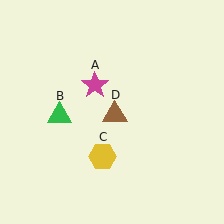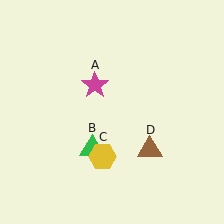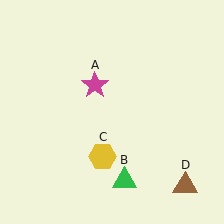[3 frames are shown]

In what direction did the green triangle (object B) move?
The green triangle (object B) moved down and to the right.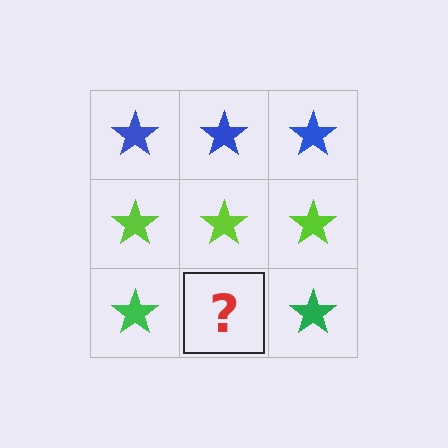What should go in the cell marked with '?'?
The missing cell should contain a green star.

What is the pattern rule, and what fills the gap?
The rule is that each row has a consistent color. The gap should be filled with a green star.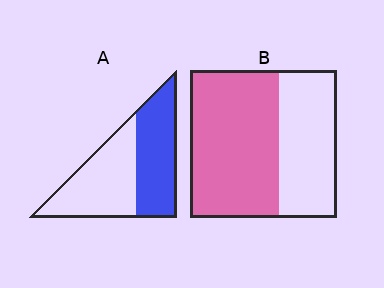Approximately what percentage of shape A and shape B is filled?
A is approximately 50% and B is approximately 60%.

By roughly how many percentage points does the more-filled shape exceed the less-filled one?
By roughly 15 percentage points (B over A).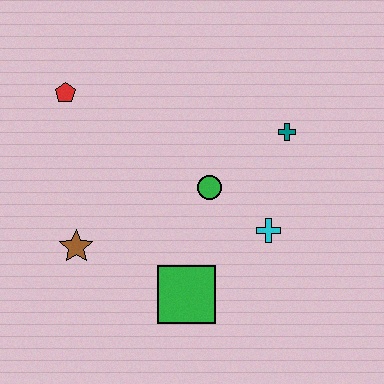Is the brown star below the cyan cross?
Yes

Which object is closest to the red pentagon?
The brown star is closest to the red pentagon.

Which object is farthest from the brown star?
The teal cross is farthest from the brown star.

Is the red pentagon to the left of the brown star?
Yes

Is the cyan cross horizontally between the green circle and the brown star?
No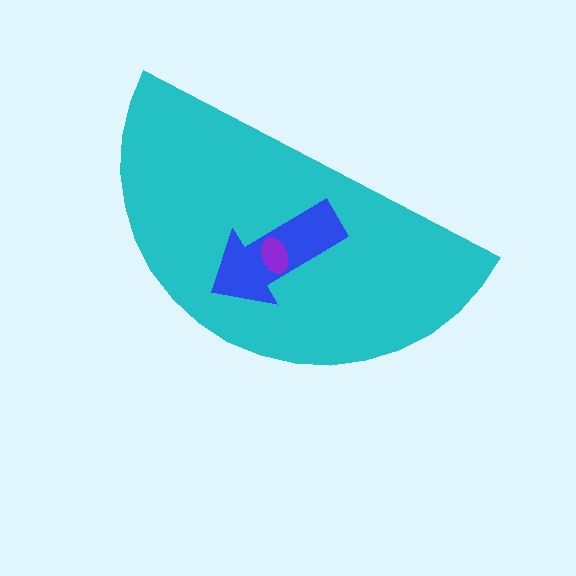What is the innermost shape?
The purple ellipse.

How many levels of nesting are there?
3.